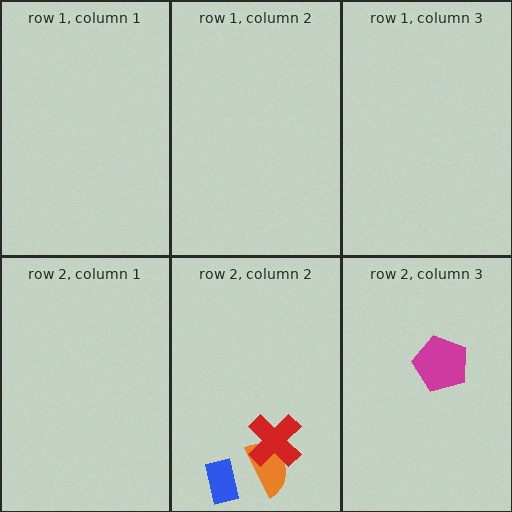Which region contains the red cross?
The row 2, column 2 region.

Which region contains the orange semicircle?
The row 2, column 2 region.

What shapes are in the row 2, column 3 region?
The magenta pentagon.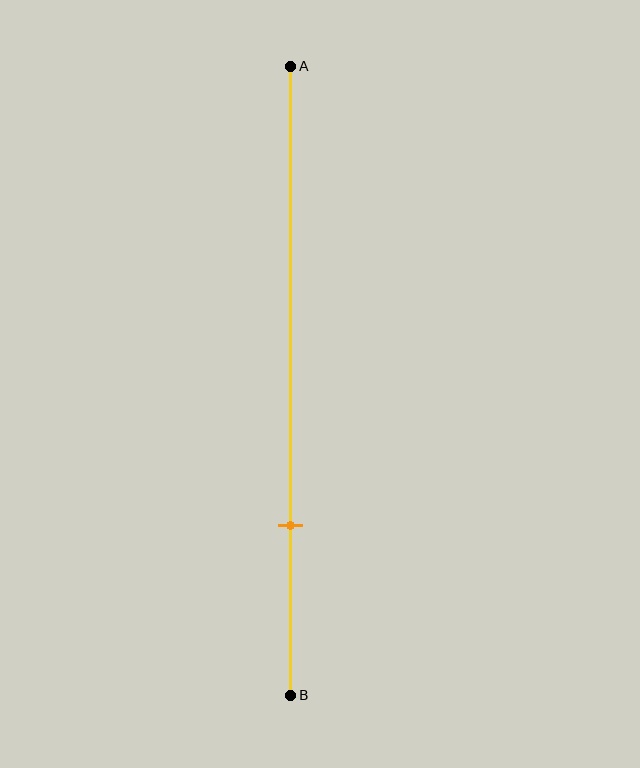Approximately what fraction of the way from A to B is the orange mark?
The orange mark is approximately 75% of the way from A to B.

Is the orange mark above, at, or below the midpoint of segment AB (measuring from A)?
The orange mark is below the midpoint of segment AB.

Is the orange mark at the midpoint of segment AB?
No, the mark is at about 75% from A, not at the 50% midpoint.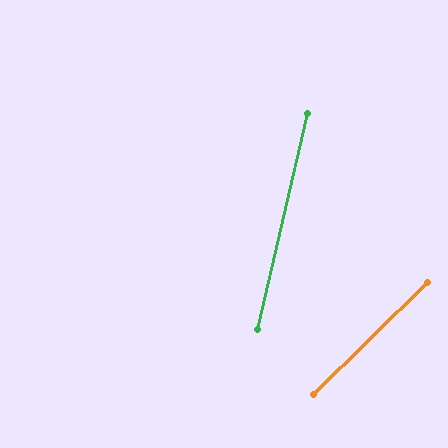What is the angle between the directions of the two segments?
Approximately 33 degrees.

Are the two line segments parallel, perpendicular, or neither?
Neither parallel nor perpendicular — they differ by about 33°.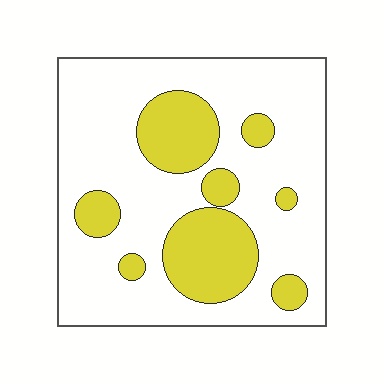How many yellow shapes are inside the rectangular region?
8.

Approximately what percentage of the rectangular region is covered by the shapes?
Approximately 25%.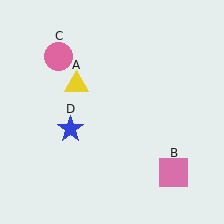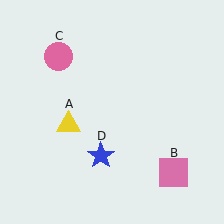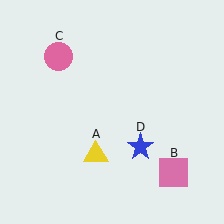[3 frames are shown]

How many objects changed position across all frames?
2 objects changed position: yellow triangle (object A), blue star (object D).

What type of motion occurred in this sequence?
The yellow triangle (object A), blue star (object D) rotated counterclockwise around the center of the scene.